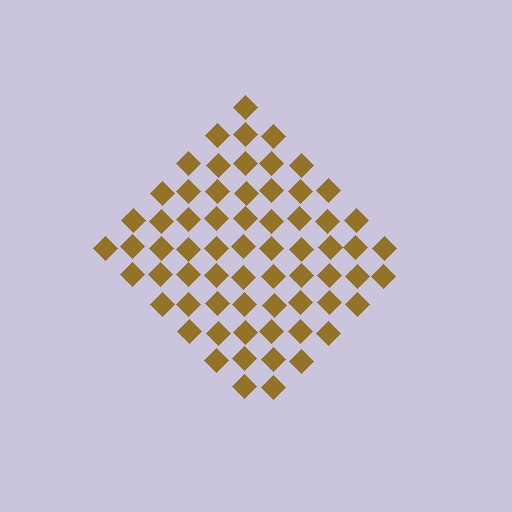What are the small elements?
The small elements are diamonds.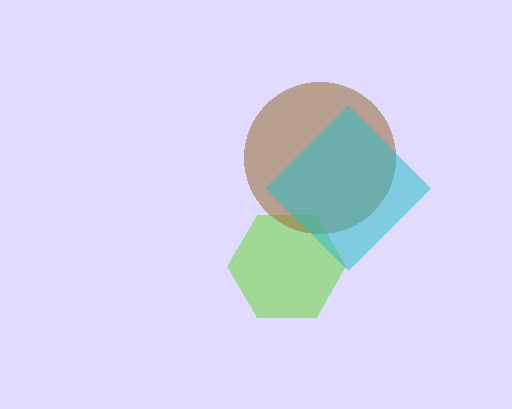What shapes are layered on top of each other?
The layered shapes are: a lime hexagon, a brown circle, a cyan diamond.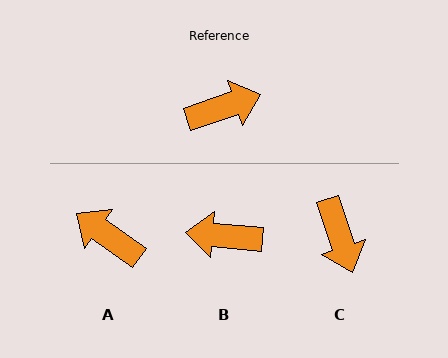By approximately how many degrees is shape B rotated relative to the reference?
Approximately 156 degrees counter-clockwise.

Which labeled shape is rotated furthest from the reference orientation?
B, about 156 degrees away.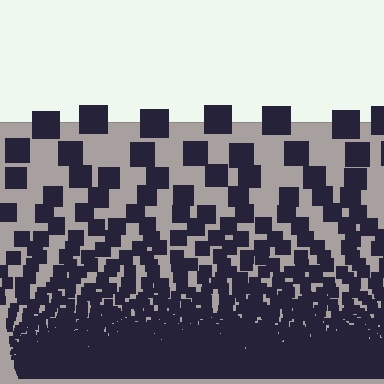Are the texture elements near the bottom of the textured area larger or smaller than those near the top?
Smaller. The gradient is inverted — elements near the bottom are smaller and denser.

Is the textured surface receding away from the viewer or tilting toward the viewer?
The surface appears to tilt toward the viewer. Texture elements get larger and sparser toward the top.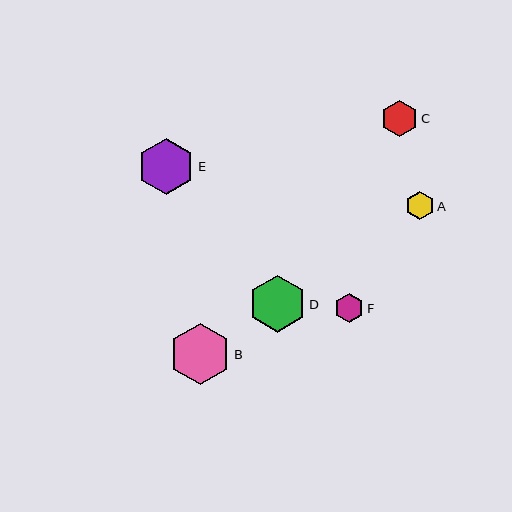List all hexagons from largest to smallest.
From largest to smallest: B, D, E, C, F, A.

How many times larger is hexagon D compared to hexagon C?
Hexagon D is approximately 1.6 times the size of hexagon C.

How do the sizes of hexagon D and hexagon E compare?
Hexagon D and hexagon E are approximately the same size.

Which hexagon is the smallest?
Hexagon A is the smallest with a size of approximately 28 pixels.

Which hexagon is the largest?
Hexagon B is the largest with a size of approximately 61 pixels.